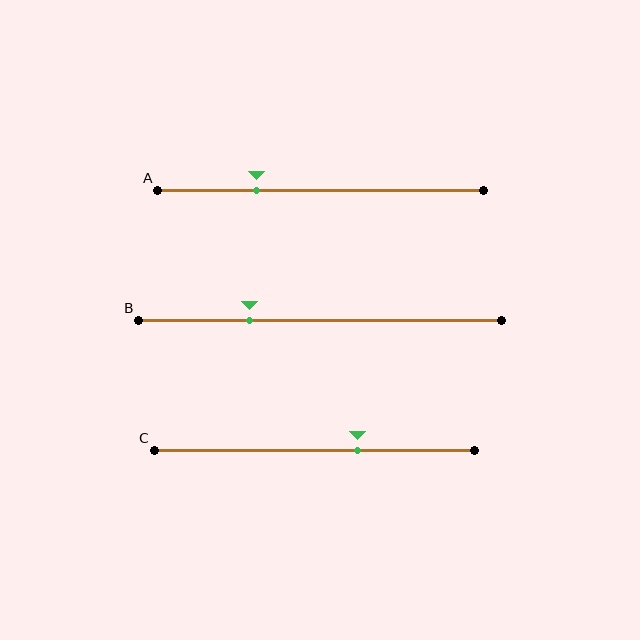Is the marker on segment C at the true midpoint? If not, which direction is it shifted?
No, the marker on segment C is shifted to the right by about 13% of the segment length.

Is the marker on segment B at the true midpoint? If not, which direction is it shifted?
No, the marker on segment B is shifted to the left by about 20% of the segment length.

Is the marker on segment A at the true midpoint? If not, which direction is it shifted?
No, the marker on segment A is shifted to the left by about 20% of the segment length.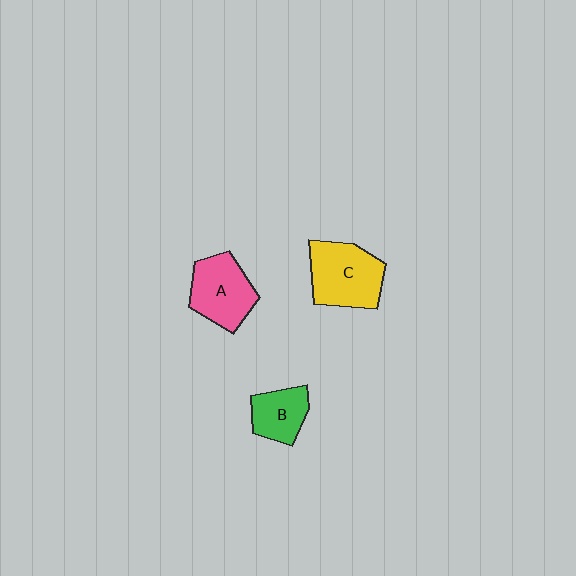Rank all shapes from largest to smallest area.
From largest to smallest: C (yellow), A (pink), B (green).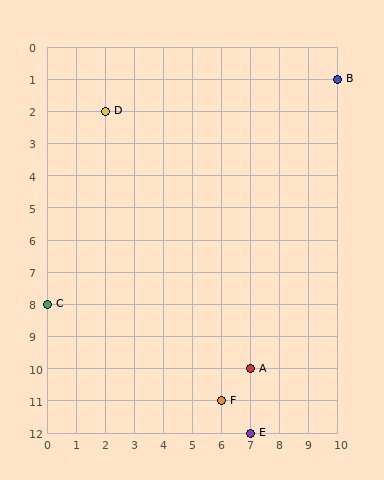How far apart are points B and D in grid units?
Points B and D are 8 columns and 1 row apart (about 8.1 grid units diagonally).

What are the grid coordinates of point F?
Point F is at grid coordinates (6, 11).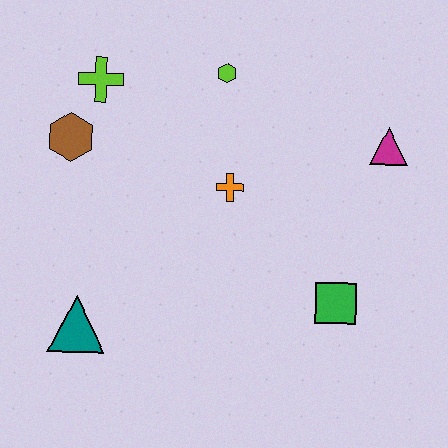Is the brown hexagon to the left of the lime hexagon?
Yes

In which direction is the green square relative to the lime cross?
The green square is to the right of the lime cross.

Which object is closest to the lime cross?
The brown hexagon is closest to the lime cross.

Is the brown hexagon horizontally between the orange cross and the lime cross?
No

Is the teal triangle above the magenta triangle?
No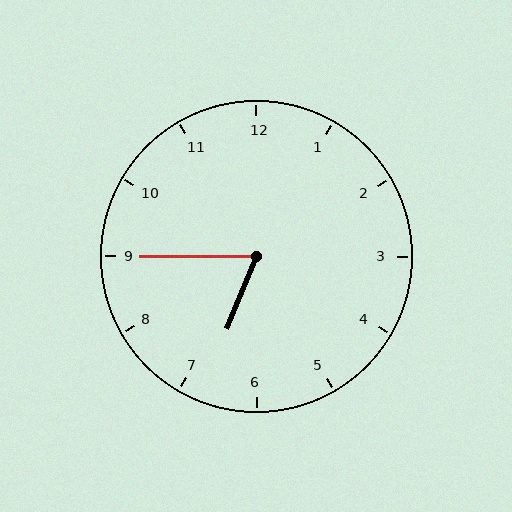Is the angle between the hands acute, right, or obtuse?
It is acute.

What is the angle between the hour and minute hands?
Approximately 68 degrees.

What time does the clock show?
6:45.